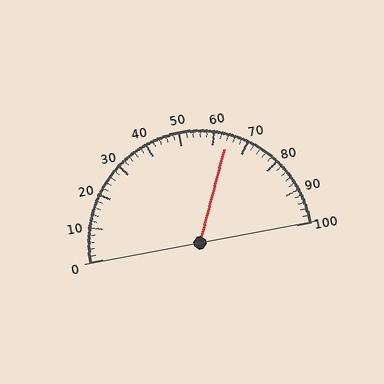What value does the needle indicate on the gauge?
The needle indicates approximately 64.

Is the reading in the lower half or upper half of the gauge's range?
The reading is in the upper half of the range (0 to 100).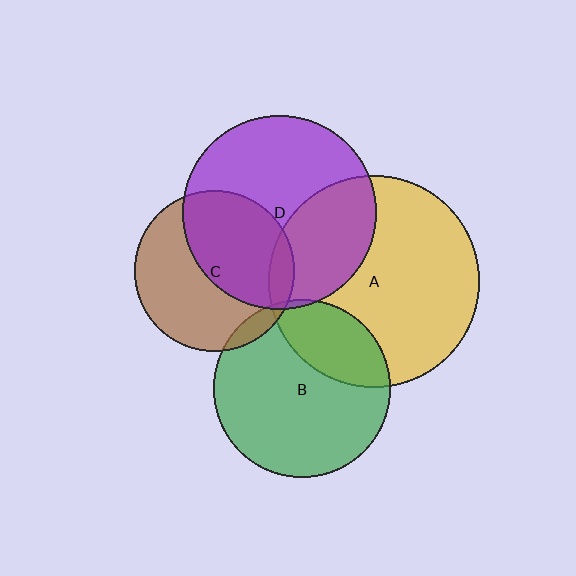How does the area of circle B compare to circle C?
Approximately 1.2 times.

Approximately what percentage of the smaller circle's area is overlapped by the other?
Approximately 35%.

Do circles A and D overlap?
Yes.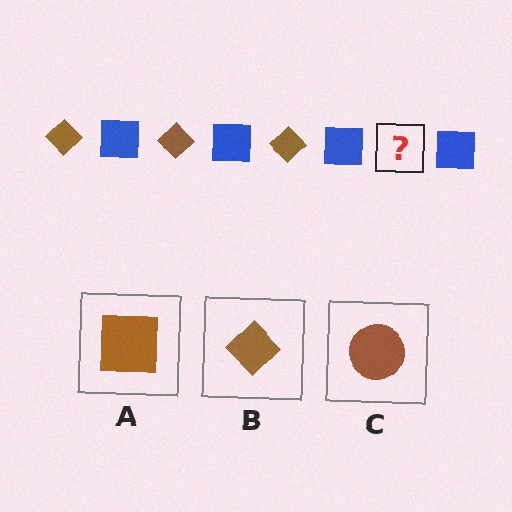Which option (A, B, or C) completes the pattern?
B.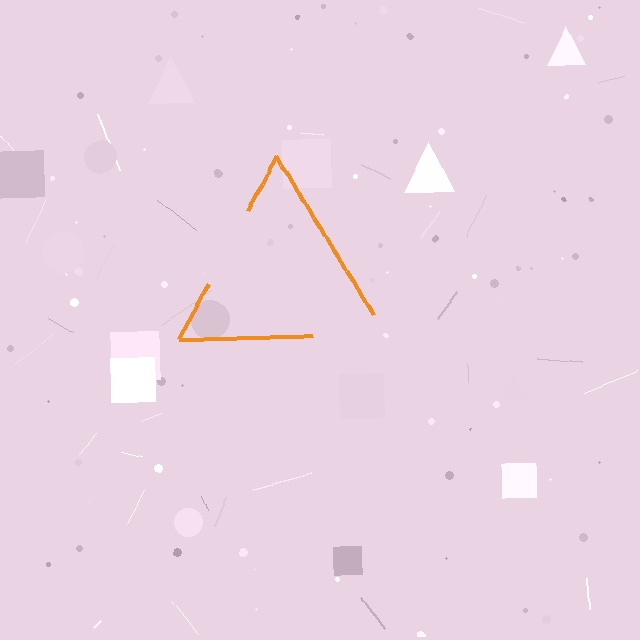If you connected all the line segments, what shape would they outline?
They would outline a triangle.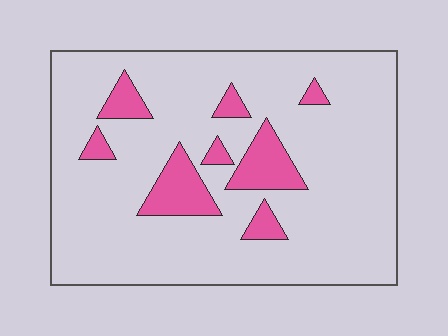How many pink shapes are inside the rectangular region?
8.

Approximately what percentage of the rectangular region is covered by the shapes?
Approximately 15%.